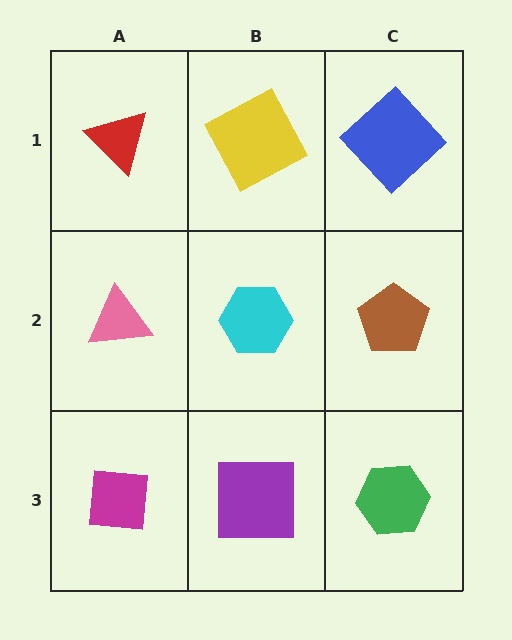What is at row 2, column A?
A pink triangle.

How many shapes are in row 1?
3 shapes.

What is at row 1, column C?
A blue diamond.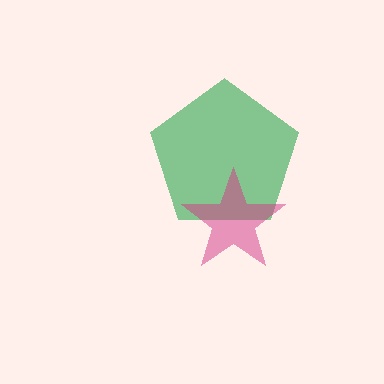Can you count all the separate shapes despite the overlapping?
Yes, there are 2 separate shapes.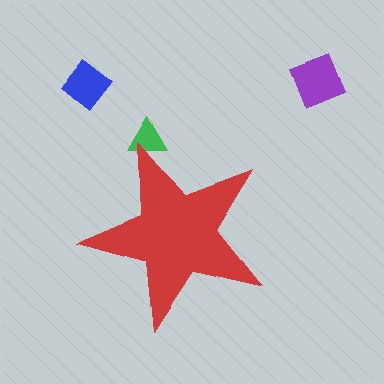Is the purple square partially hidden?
No, the purple square is fully visible.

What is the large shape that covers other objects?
A red star.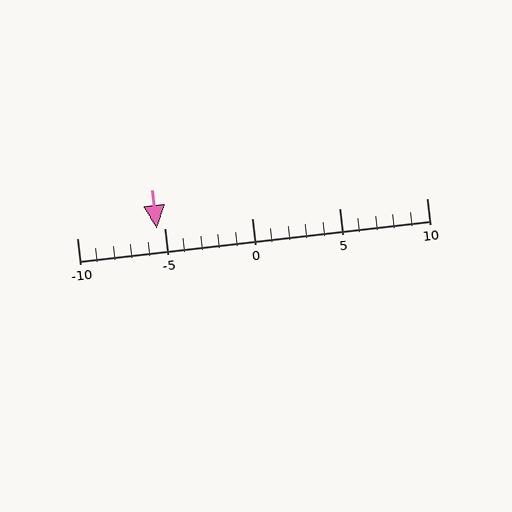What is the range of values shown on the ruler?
The ruler shows values from -10 to 10.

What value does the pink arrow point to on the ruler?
The pink arrow points to approximately -5.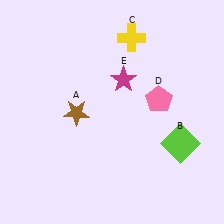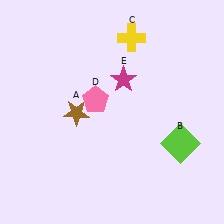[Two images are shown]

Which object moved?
The pink pentagon (D) moved left.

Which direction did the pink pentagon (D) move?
The pink pentagon (D) moved left.